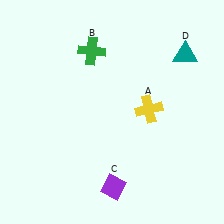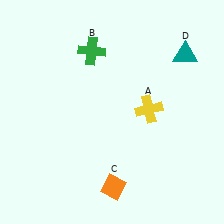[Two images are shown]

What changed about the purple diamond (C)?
In Image 1, C is purple. In Image 2, it changed to orange.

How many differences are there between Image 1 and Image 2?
There is 1 difference between the two images.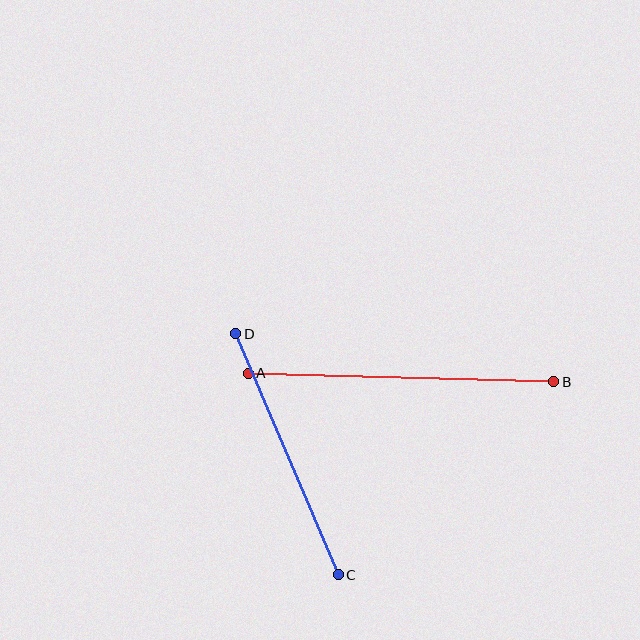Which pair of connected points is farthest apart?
Points A and B are farthest apart.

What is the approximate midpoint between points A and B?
The midpoint is at approximately (401, 378) pixels.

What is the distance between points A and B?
The distance is approximately 306 pixels.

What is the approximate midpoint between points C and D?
The midpoint is at approximately (287, 454) pixels.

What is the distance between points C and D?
The distance is approximately 262 pixels.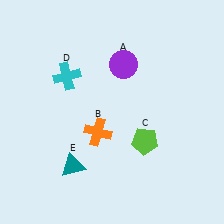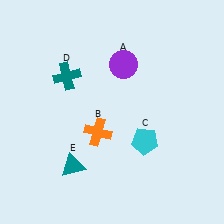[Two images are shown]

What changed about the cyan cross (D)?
In Image 1, D is cyan. In Image 2, it changed to teal.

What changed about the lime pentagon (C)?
In Image 1, C is lime. In Image 2, it changed to cyan.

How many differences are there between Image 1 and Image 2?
There are 2 differences between the two images.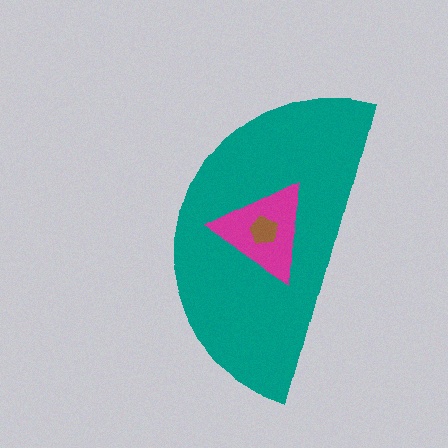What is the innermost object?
The brown pentagon.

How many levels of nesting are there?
3.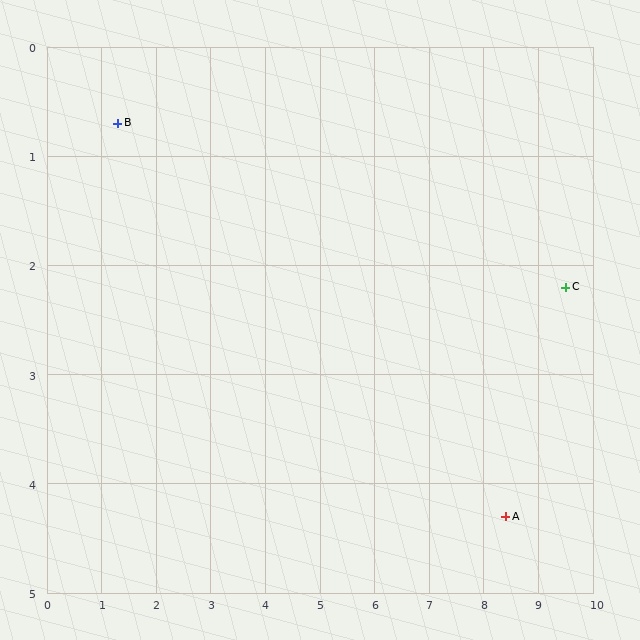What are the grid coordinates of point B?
Point B is at approximately (1.3, 0.7).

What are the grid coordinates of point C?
Point C is at approximately (9.5, 2.2).